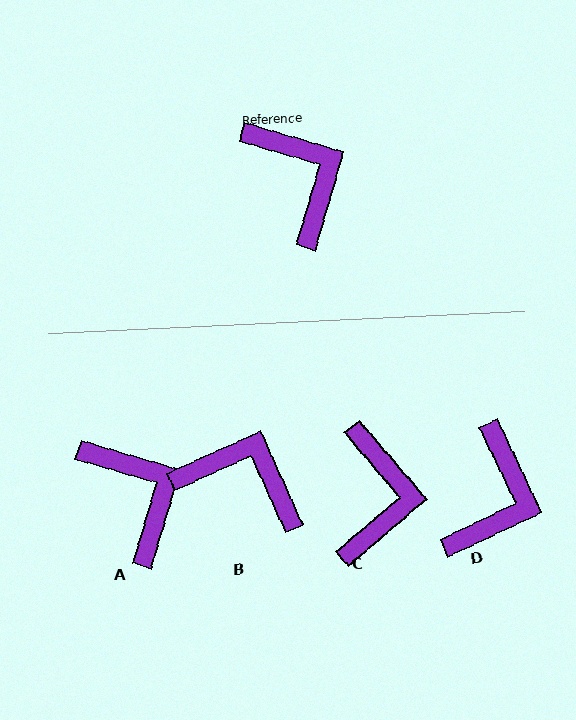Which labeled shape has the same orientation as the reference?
A.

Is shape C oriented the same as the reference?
No, it is off by about 33 degrees.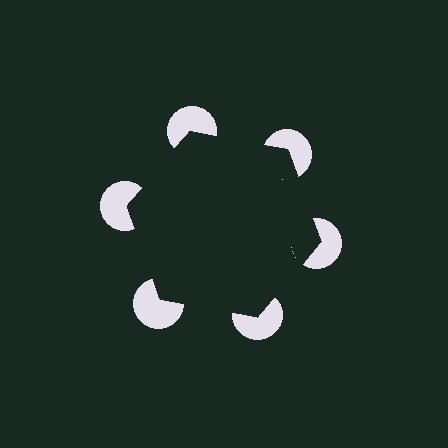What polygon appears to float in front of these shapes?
An illusory hexagon — its edges are inferred from the aligned wedge cuts in the pac-man discs, not physically drawn.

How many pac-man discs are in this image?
There are 6 — one at each vertex of the illusory hexagon.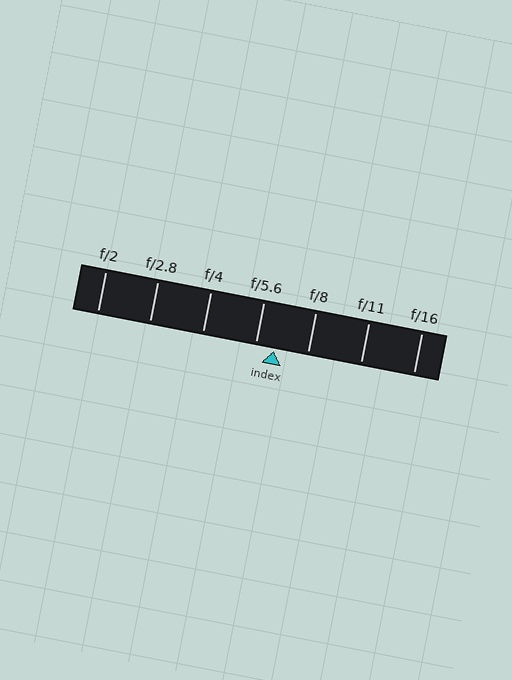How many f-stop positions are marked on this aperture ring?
There are 7 f-stop positions marked.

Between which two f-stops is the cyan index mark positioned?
The index mark is between f/5.6 and f/8.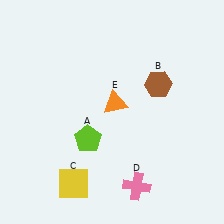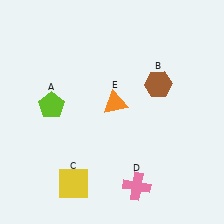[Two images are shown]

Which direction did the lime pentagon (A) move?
The lime pentagon (A) moved left.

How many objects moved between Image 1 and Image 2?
1 object moved between the two images.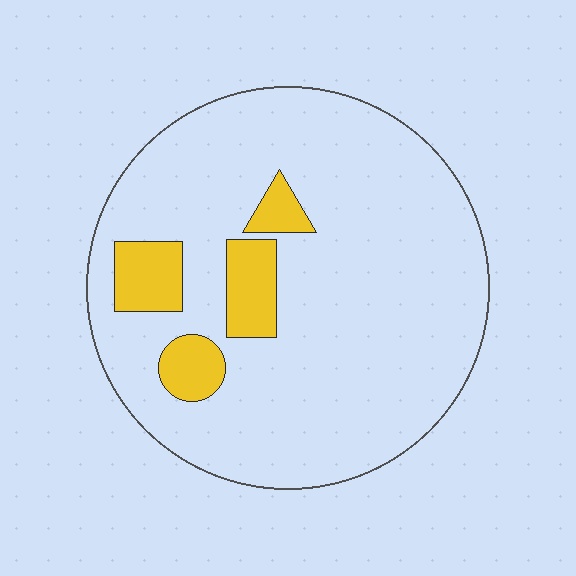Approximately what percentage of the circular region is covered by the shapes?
Approximately 10%.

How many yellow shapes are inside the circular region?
4.